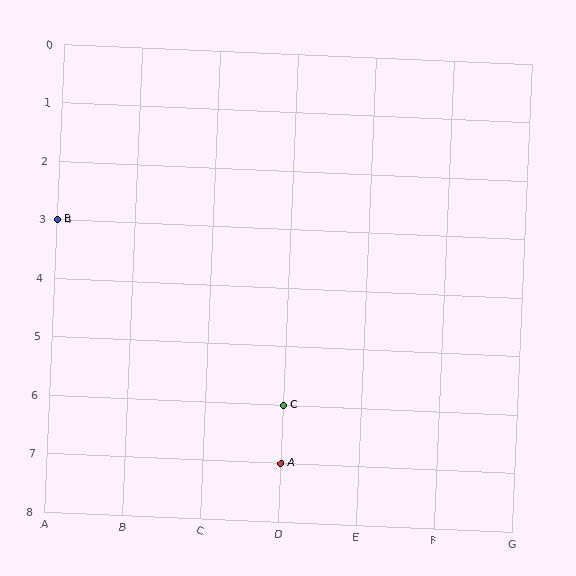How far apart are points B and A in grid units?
Points B and A are 3 columns and 4 rows apart (about 5.0 grid units diagonally).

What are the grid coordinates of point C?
Point C is at grid coordinates (D, 6).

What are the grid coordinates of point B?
Point B is at grid coordinates (A, 3).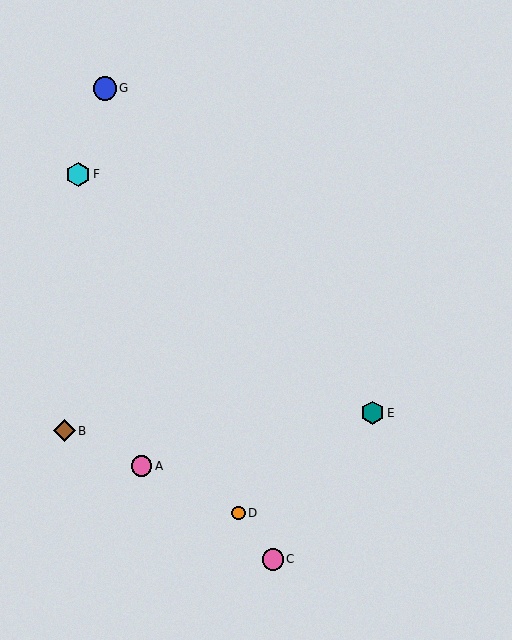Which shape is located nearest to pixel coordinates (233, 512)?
The orange circle (labeled D) at (239, 513) is nearest to that location.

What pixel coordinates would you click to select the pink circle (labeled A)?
Click at (142, 466) to select the pink circle A.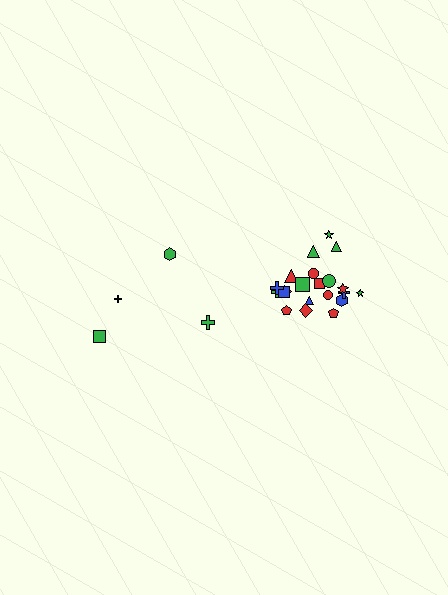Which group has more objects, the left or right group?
The right group.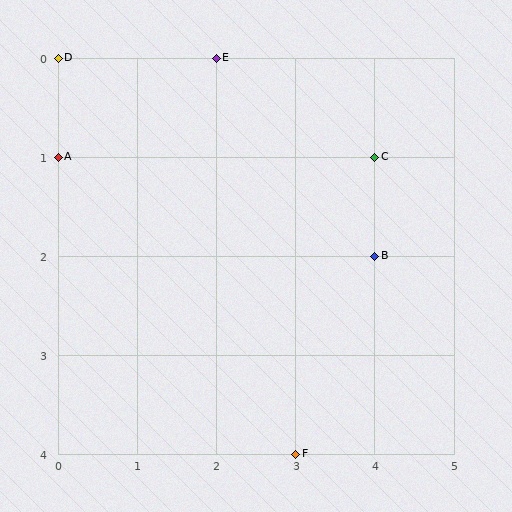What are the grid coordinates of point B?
Point B is at grid coordinates (4, 2).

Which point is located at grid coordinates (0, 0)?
Point D is at (0, 0).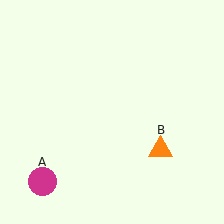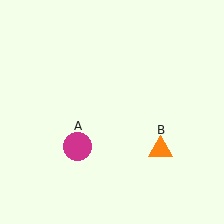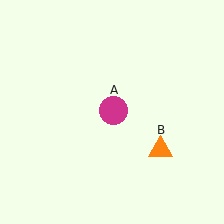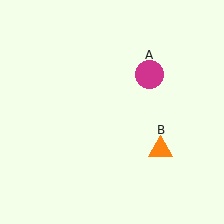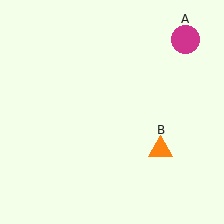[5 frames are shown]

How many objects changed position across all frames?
1 object changed position: magenta circle (object A).